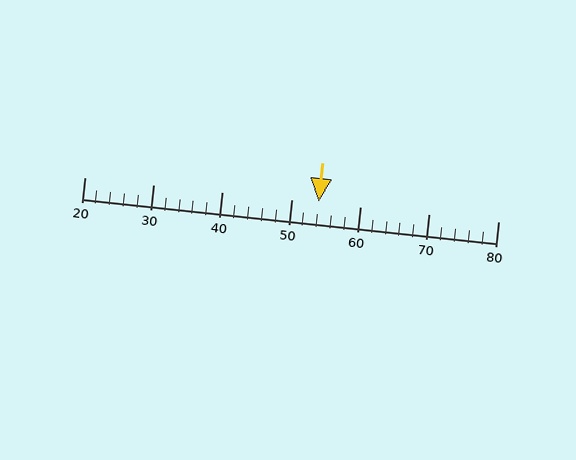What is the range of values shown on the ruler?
The ruler shows values from 20 to 80.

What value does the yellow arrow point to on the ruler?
The yellow arrow points to approximately 54.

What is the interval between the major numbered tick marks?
The major tick marks are spaced 10 units apart.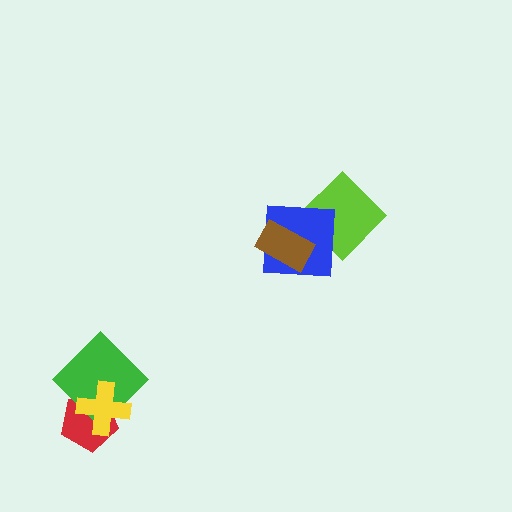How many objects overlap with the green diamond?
2 objects overlap with the green diamond.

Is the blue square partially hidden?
Yes, it is partially covered by another shape.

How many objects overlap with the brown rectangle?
1 object overlaps with the brown rectangle.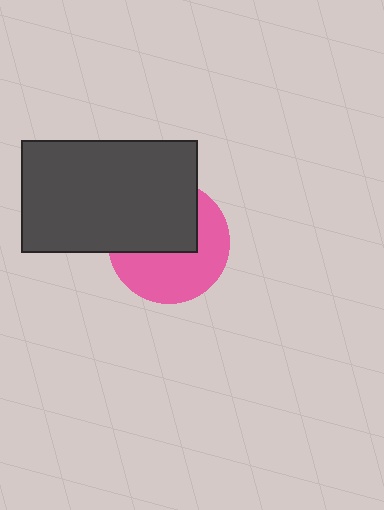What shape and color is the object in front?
The object in front is a dark gray rectangle.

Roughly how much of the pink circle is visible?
About half of it is visible (roughly 52%).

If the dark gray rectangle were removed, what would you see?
You would see the complete pink circle.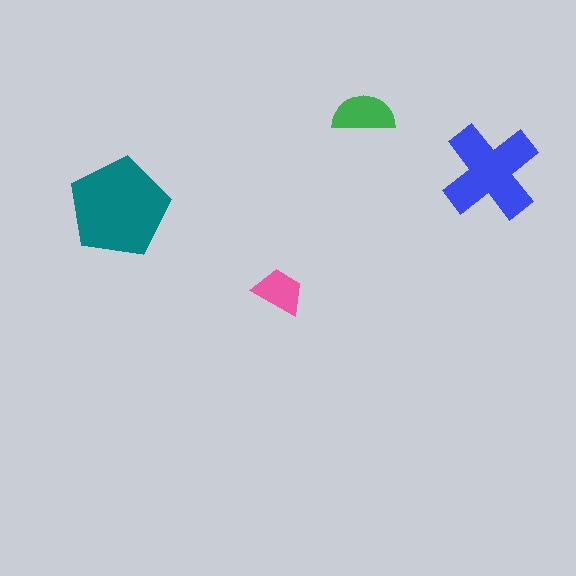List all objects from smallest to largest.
The pink trapezoid, the green semicircle, the blue cross, the teal pentagon.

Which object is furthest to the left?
The teal pentagon is leftmost.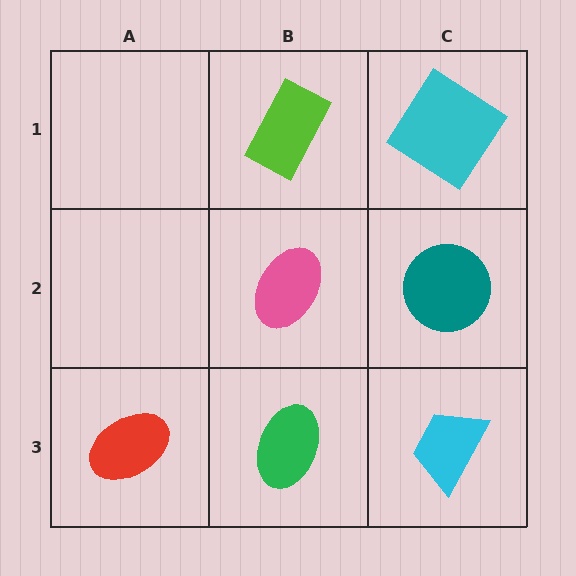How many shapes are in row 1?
2 shapes.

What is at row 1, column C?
A cyan diamond.